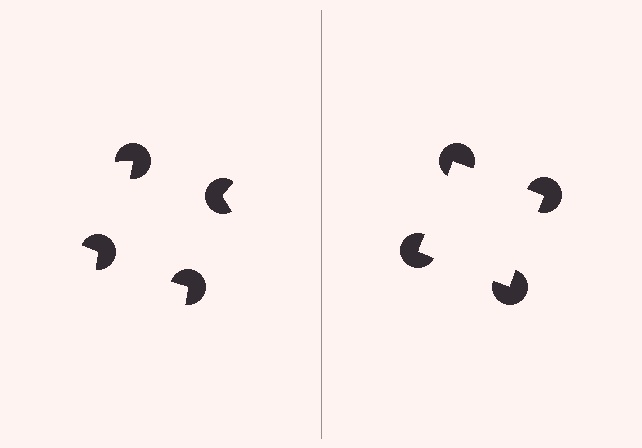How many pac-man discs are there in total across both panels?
8 — 4 on each side.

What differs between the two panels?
The pac-man discs are positioned identically on both sides; only the wedge orientations differ. On the right they align to a square; on the left they are misaligned.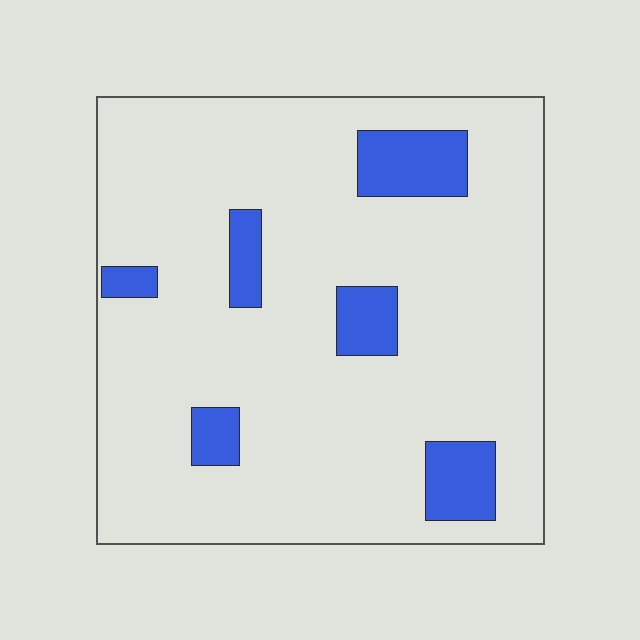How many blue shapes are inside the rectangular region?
6.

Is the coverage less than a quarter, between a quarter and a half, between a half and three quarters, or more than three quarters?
Less than a quarter.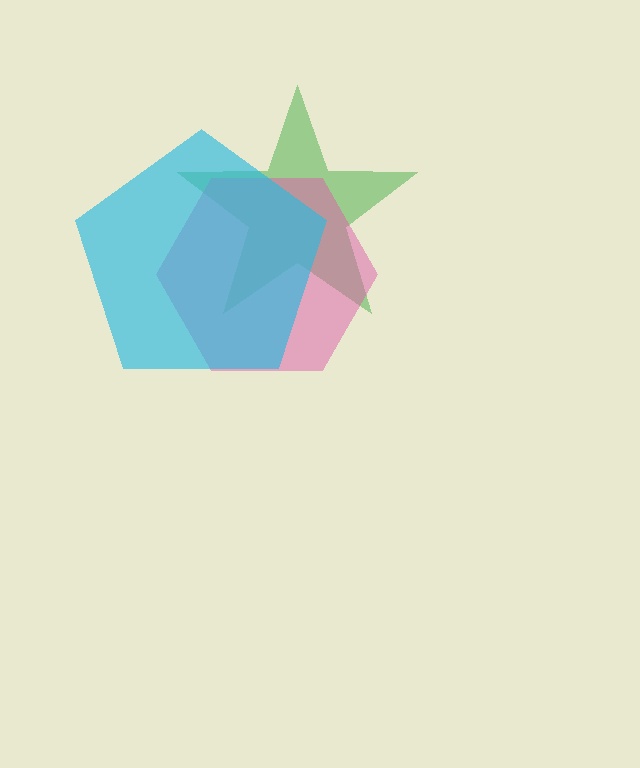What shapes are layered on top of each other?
The layered shapes are: a green star, a pink hexagon, a cyan pentagon.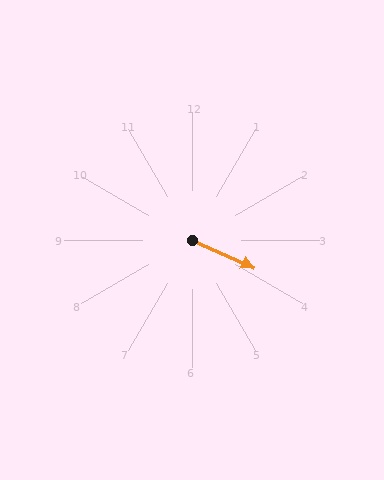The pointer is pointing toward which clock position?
Roughly 4 o'clock.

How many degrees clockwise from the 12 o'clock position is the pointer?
Approximately 114 degrees.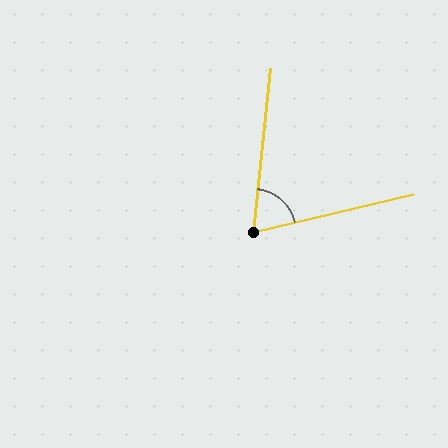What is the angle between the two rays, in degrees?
Approximately 70 degrees.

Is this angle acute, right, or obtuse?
It is acute.